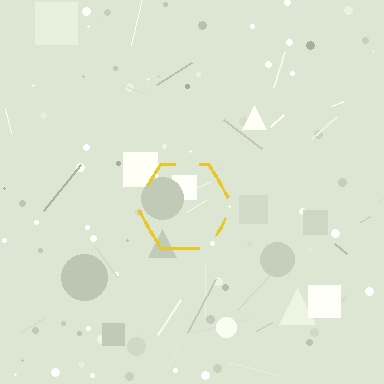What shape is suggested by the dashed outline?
The dashed outline suggests a hexagon.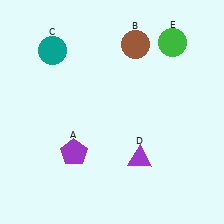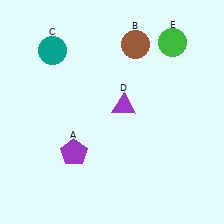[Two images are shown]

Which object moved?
The purple triangle (D) moved up.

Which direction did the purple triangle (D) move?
The purple triangle (D) moved up.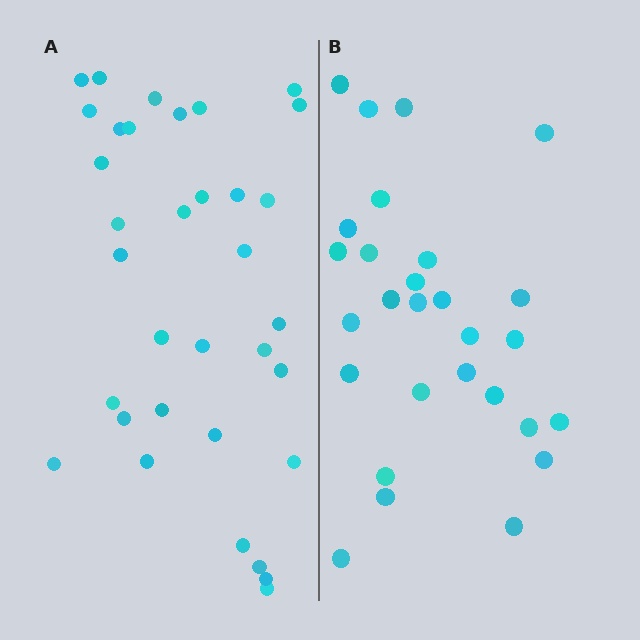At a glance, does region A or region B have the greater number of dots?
Region A (the left region) has more dots.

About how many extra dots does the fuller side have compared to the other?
Region A has about 6 more dots than region B.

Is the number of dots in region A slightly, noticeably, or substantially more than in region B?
Region A has only slightly more — the two regions are fairly close. The ratio is roughly 1.2 to 1.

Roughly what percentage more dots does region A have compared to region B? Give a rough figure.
About 20% more.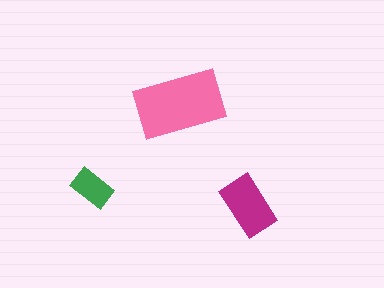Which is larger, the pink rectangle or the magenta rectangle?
The pink one.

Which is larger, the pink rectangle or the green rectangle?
The pink one.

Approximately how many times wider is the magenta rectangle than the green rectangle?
About 1.5 times wider.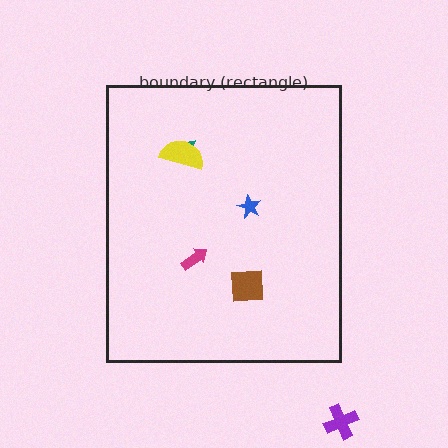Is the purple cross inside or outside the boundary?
Outside.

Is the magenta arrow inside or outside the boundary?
Inside.